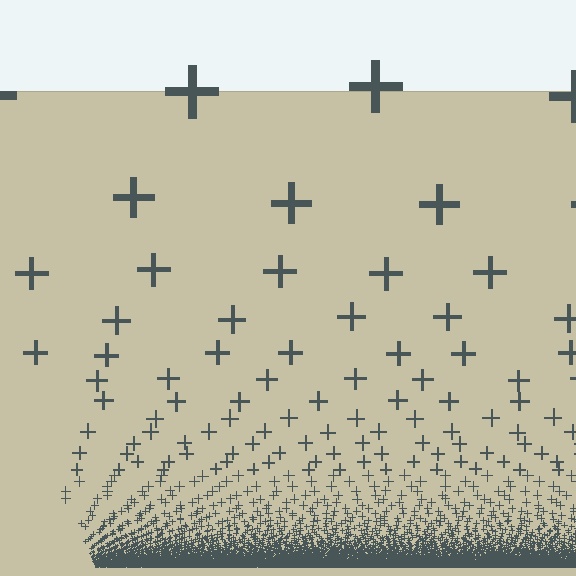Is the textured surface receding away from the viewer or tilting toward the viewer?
The surface appears to tilt toward the viewer. Texture elements get larger and sparser toward the top.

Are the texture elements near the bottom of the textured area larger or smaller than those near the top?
Smaller. The gradient is inverted — elements near the bottom are smaller and denser.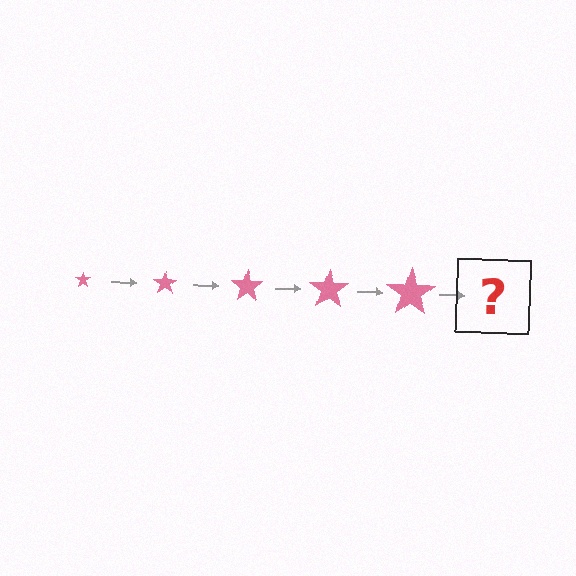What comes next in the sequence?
The next element should be a pink star, larger than the previous one.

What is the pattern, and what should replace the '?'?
The pattern is that the star gets progressively larger each step. The '?' should be a pink star, larger than the previous one.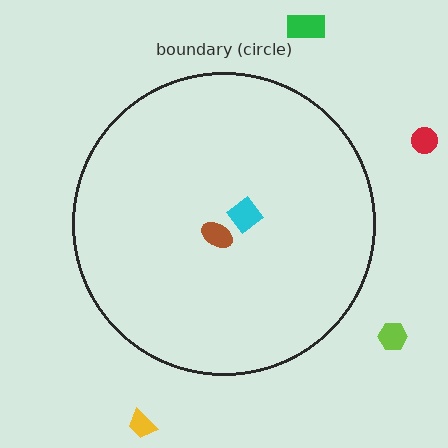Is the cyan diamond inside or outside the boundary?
Inside.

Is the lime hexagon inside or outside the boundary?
Outside.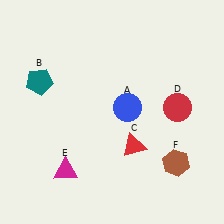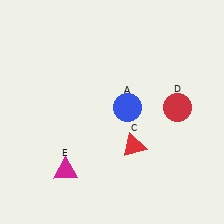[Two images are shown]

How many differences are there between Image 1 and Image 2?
There are 2 differences between the two images.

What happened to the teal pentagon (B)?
The teal pentagon (B) was removed in Image 2. It was in the top-left area of Image 1.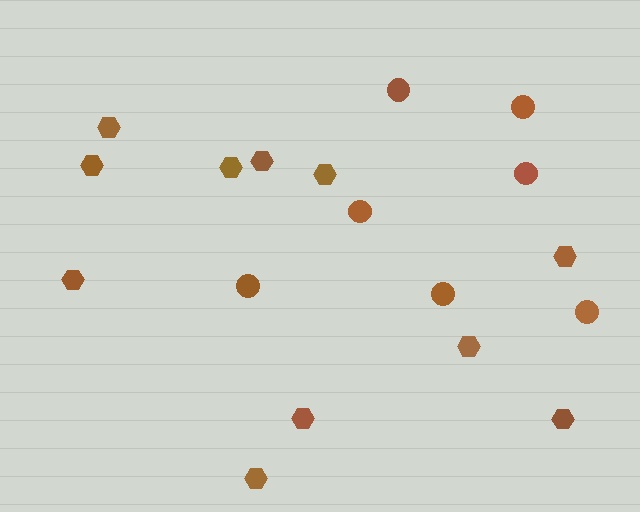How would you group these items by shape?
There are 2 groups: one group of hexagons (11) and one group of circles (7).